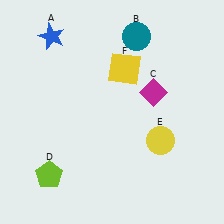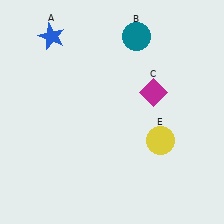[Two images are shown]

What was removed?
The yellow square (F), the lime pentagon (D) were removed in Image 2.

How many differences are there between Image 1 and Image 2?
There are 2 differences between the two images.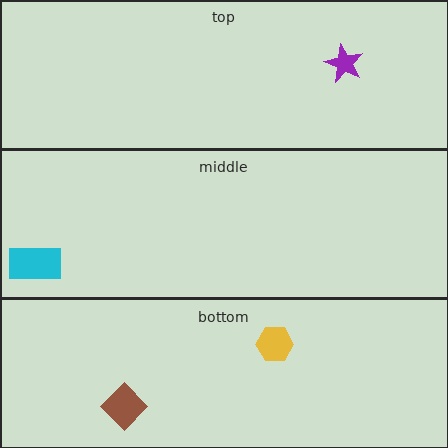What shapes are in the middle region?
The cyan rectangle.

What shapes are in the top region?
The purple star.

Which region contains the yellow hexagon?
The bottom region.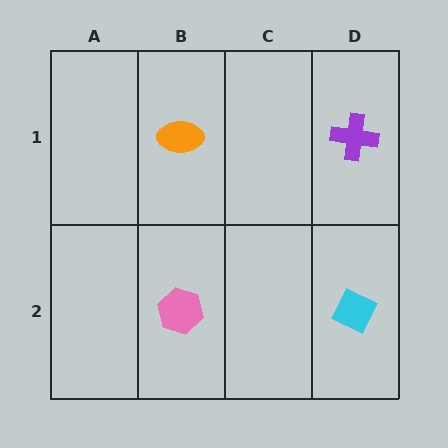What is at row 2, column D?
A cyan diamond.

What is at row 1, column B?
An orange ellipse.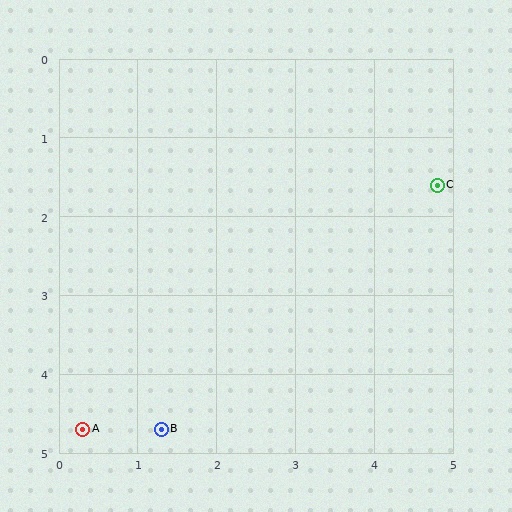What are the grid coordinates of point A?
Point A is at approximately (0.3, 4.7).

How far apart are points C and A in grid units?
Points C and A are about 5.5 grid units apart.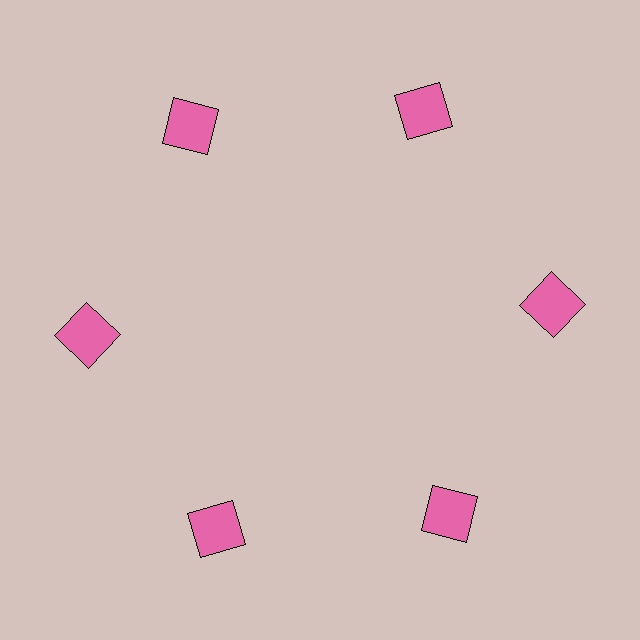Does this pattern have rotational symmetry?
Yes, this pattern has 6-fold rotational symmetry. It looks the same after rotating 60 degrees around the center.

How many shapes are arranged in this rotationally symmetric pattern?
There are 6 shapes, arranged in 6 groups of 1.